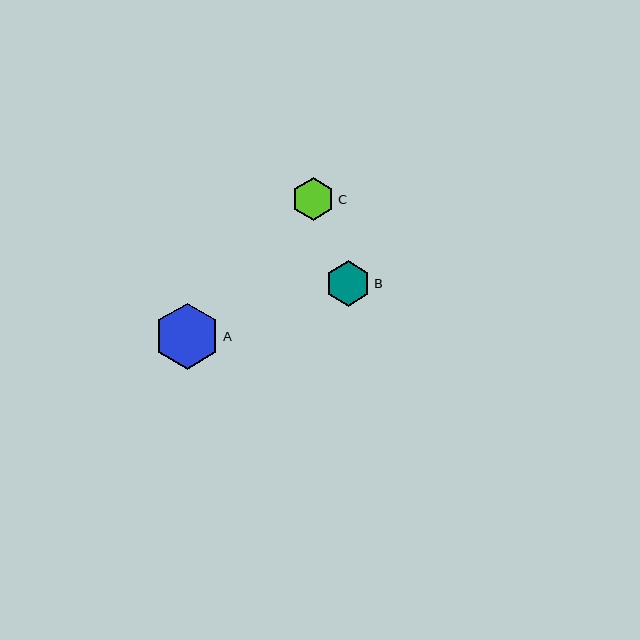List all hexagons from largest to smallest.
From largest to smallest: A, B, C.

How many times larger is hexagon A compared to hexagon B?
Hexagon A is approximately 1.5 times the size of hexagon B.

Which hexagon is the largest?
Hexagon A is the largest with a size of approximately 66 pixels.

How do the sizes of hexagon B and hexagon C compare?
Hexagon B and hexagon C are approximately the same size.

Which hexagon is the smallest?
Hexagon C is the smallest with a size of approximately 43 pixels.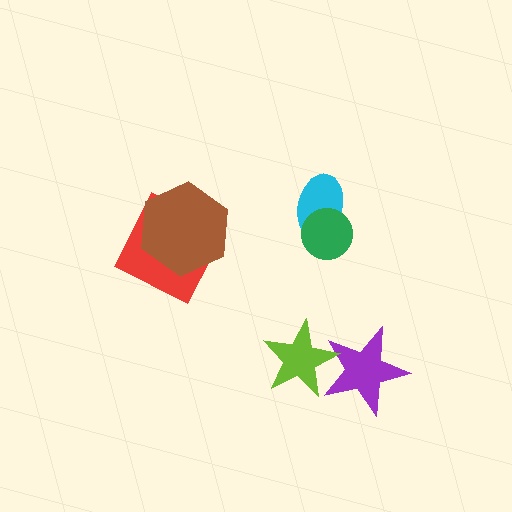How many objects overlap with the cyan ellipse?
1 object overlaps with the cyan ellipse.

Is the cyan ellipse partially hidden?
Yes, it is partially covered by another shape.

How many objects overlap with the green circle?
1 object overlaps with the green circle.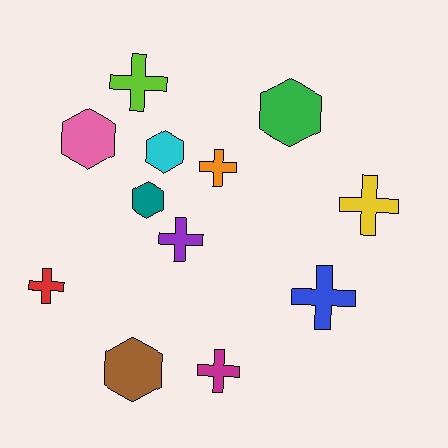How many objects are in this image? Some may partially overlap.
There are 12 objects.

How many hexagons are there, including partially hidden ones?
There are 5 hexagons.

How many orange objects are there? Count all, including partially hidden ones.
There is 1 orange object.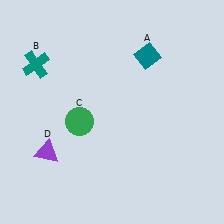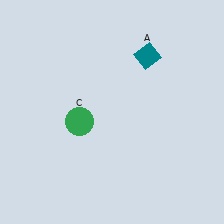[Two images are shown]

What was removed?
The purple triangle (D), the teal cross (B) were removed in Image 2.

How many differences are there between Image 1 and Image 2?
There are 2 differences between the two images.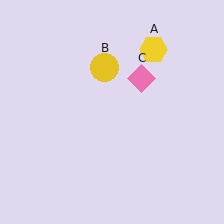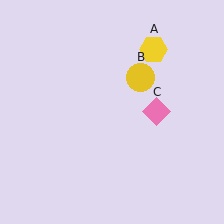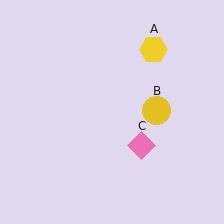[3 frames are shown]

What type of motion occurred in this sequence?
The yellow circle (object B), pink diamond (object C) rotated clockwise around the center of the scene.